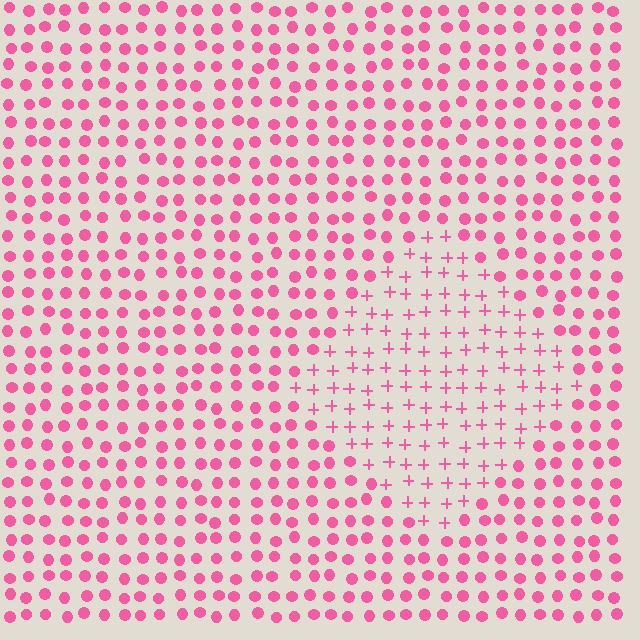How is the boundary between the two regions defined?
The boundary is defined by a change in element shape: plus signs inside vs. circles outside. All elements share the same color and spacing.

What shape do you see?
I see a diamond.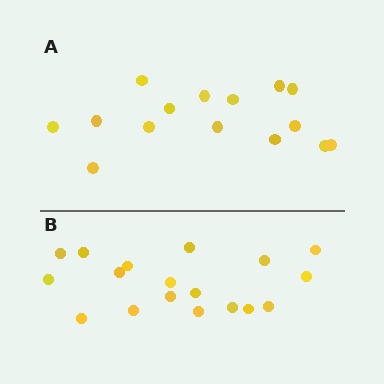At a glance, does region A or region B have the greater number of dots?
Region B (the bottom region) has more dots.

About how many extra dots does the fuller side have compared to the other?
Region B has just a few more — roughly 2 or 3 more dots than region A.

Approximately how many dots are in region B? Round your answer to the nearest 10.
About 20 dots. (The exact count is 18, which rounds to 20.)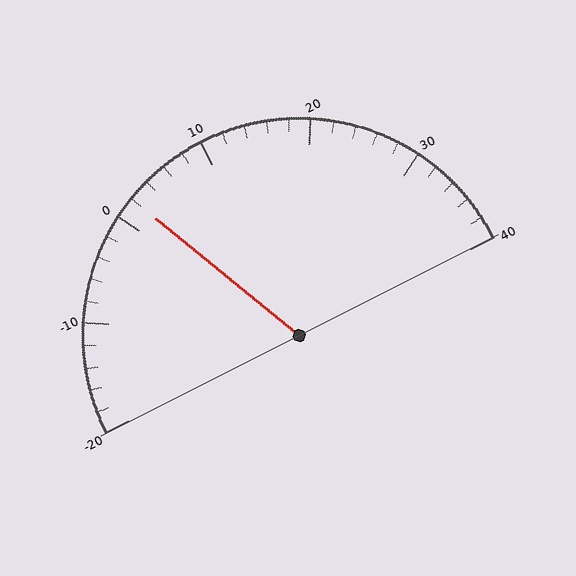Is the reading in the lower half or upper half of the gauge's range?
The reading is in the lower half of the range (-20 to 40).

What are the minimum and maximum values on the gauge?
The gauge ranges from -20 to 40.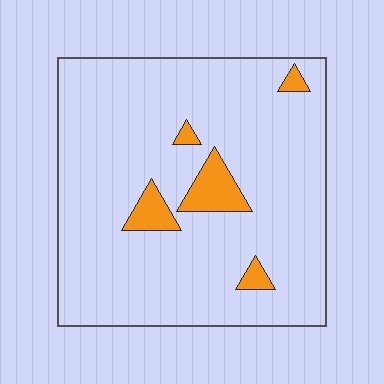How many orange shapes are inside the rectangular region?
5.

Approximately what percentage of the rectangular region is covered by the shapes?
Approximately 10%.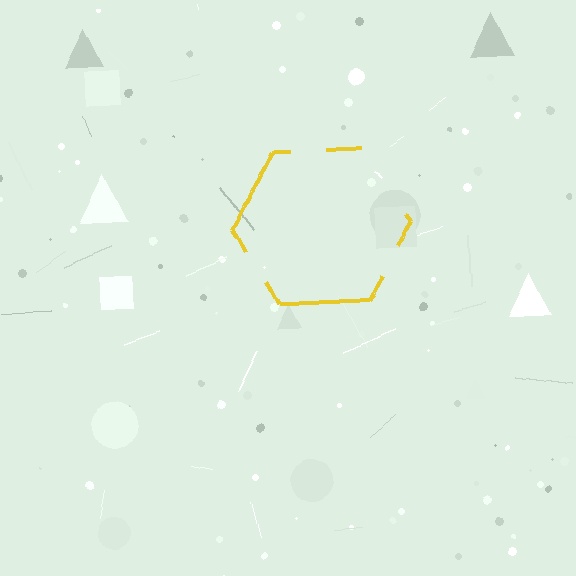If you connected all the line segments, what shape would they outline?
They would outline a hexagon.